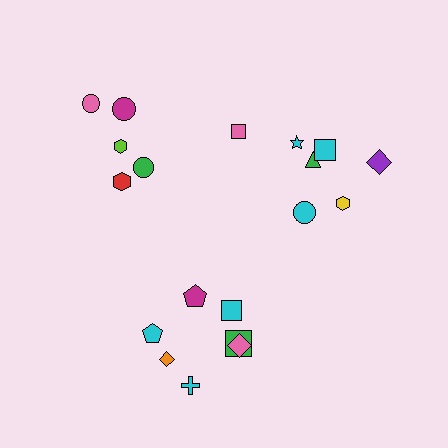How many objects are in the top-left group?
There are 5 objects.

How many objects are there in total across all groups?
There are 19 objects.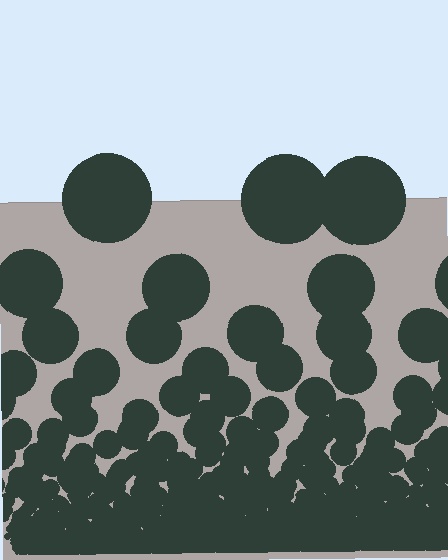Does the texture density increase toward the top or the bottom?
Density increases toward the bottom.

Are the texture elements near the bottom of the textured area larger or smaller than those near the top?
Smaller. The gradient is inverted — elements near the bottom are smaller and denser.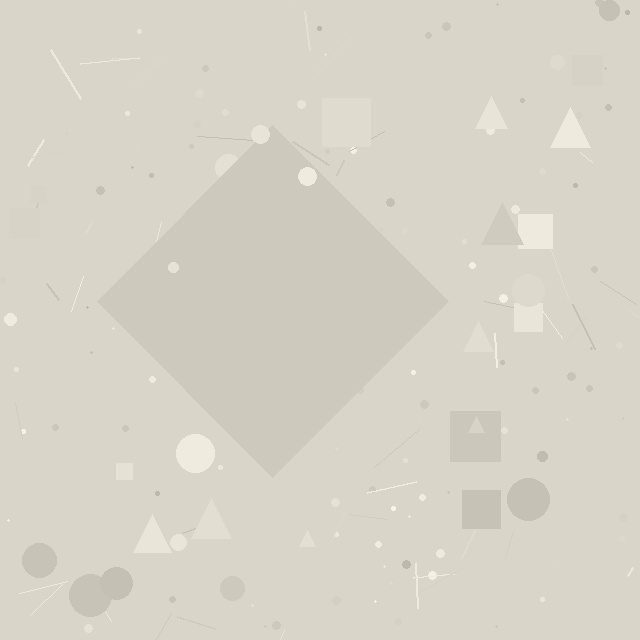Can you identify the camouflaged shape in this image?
The camouflaged shape is a diamond.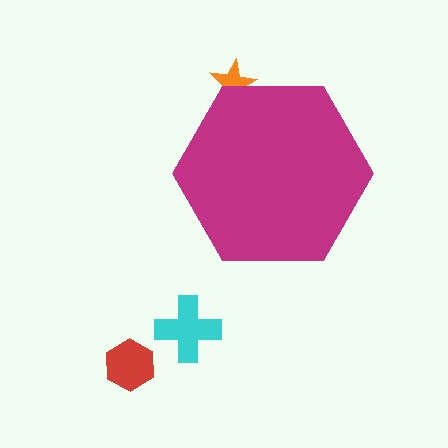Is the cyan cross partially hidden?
No, the cyan cross is fully visible.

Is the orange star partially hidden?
Yes, the orange star is partially hidden behind the magenta hexagon.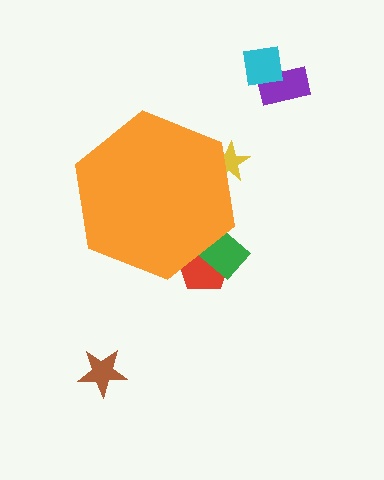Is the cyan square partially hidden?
No, the cyan square is fully visible.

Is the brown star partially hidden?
No, the brown star is fully visible.